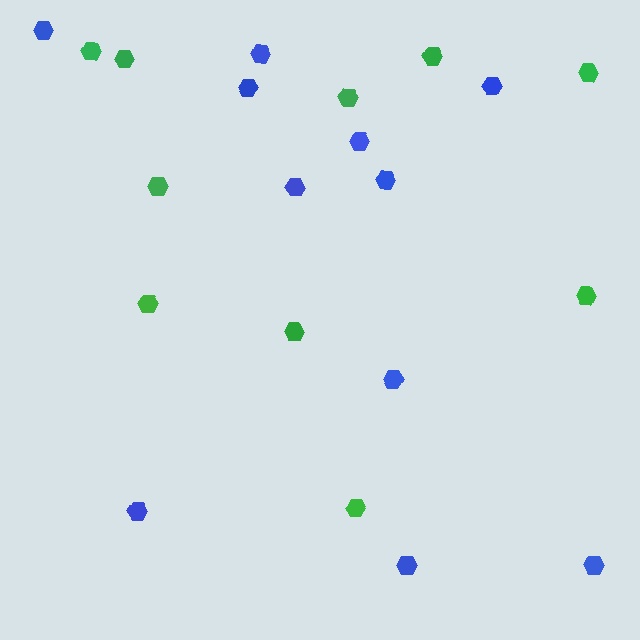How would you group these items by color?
There are 2 groups: one group of blue hexagons (11) and one group of green hexagons (10).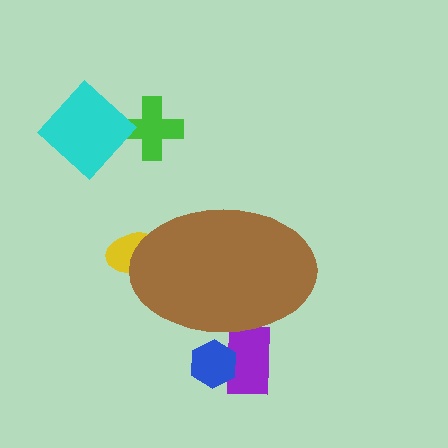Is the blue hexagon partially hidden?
Yes, the blue hexagon is partially hidden behind the brown ellipse.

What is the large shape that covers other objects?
A brown ellipse.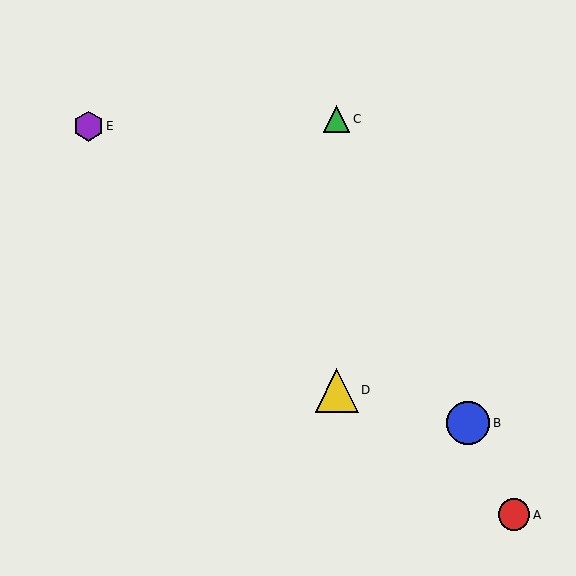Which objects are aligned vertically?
Objects C, D are aligned vertically.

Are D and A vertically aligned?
No, D is at x≈337 and A is at x≈514.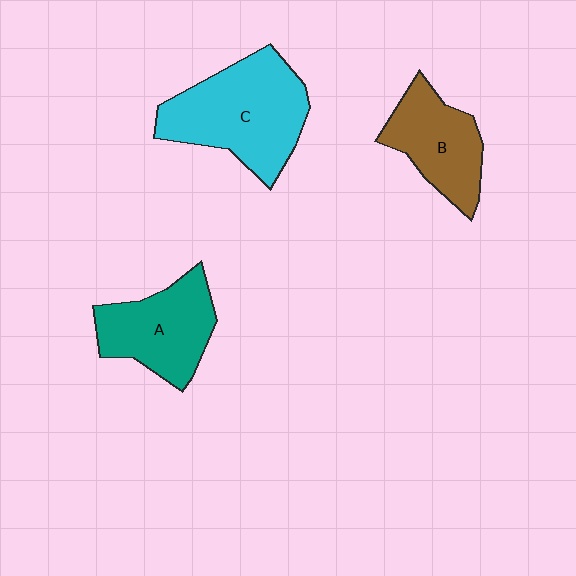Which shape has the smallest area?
Shape B (brown).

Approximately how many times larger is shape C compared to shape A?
Approximately 1.4 times.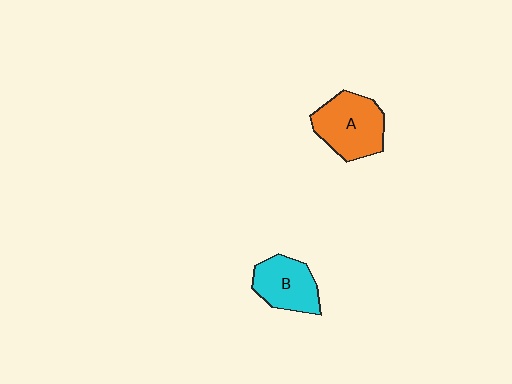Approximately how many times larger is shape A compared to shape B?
Approximately 1.3 times.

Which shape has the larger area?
Shape A (orange).